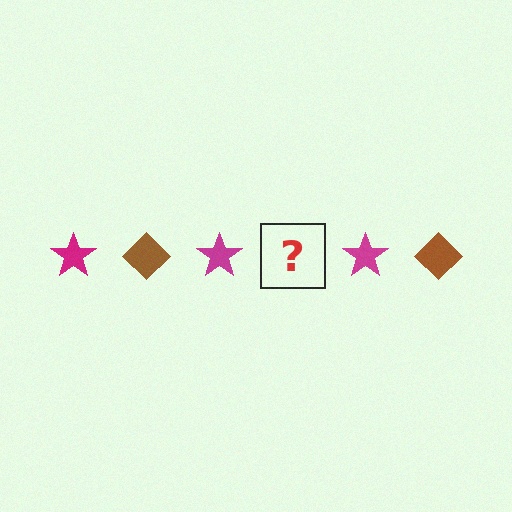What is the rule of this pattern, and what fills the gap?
The rule is that the pattern alternates between magenta star and brown diamond. The gap should be filled with a brown diamond.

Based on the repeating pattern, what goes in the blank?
The blank should be a brown diamond.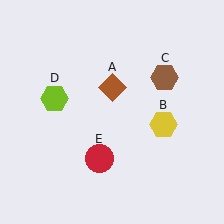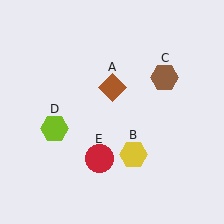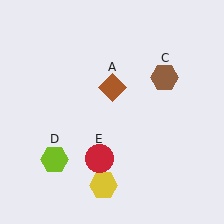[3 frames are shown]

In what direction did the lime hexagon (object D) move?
The lime hexagon (object D) moved down.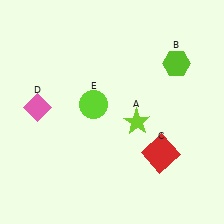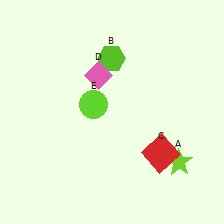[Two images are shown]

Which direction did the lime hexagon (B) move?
The lime hexagon (B) moved left.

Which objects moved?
The objects that moved are: the lime star (A), the lime hexagon (B), the pink diamond (D).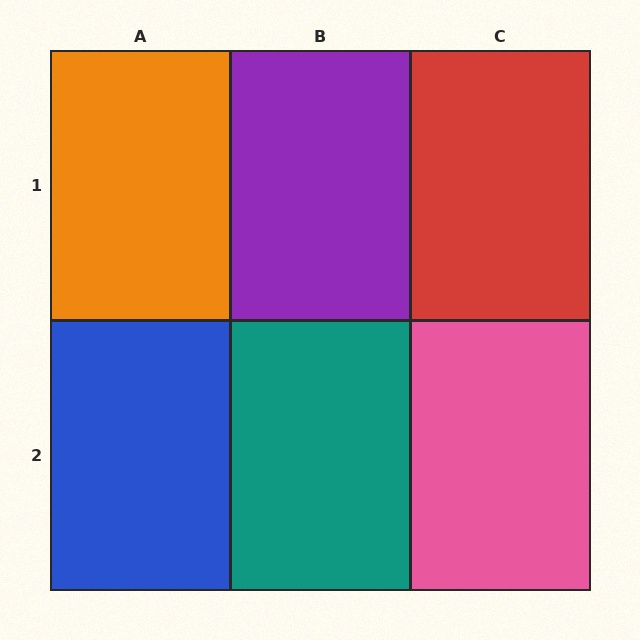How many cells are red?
1 cell is red.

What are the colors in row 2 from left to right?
Blue, teal, pink.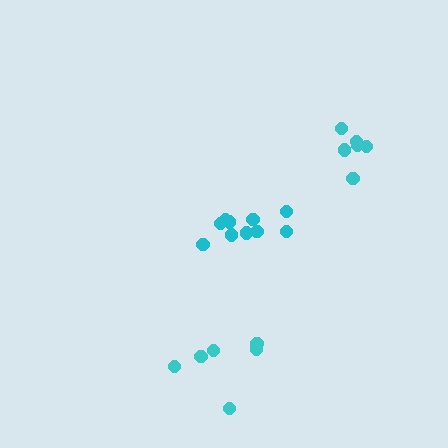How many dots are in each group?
Group 1: 10 dots, Group 2: 6 dots, Group 3: 6 dots (22 total).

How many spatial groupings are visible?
There are 3 spatial groupings.